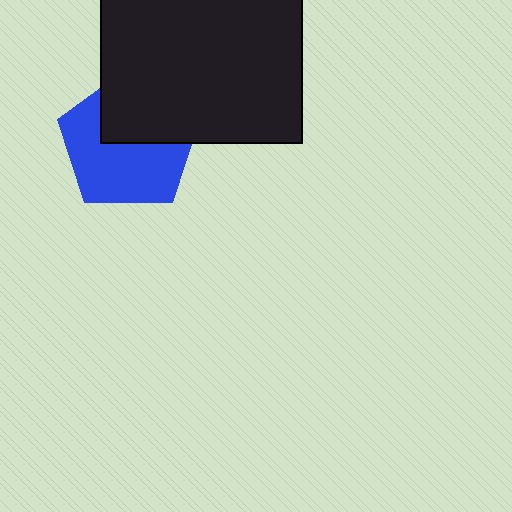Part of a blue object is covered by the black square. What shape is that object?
It is a pentagon.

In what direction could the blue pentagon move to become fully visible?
The blue pentagon could move down. That would shift it out from behind the black square entirely.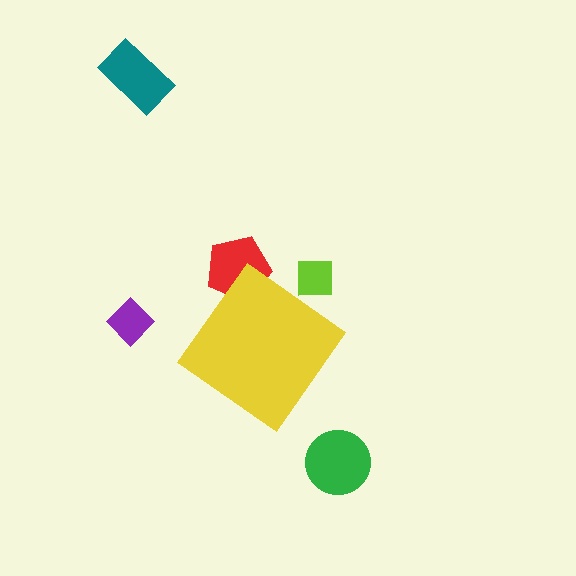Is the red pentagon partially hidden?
Yes, the red pentagon is partially hidden behind the yellow diamond.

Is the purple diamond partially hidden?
No, the purple diamond is fully visible.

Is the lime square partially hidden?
Yes, the lime square is partially hidden behind the yellow diamond.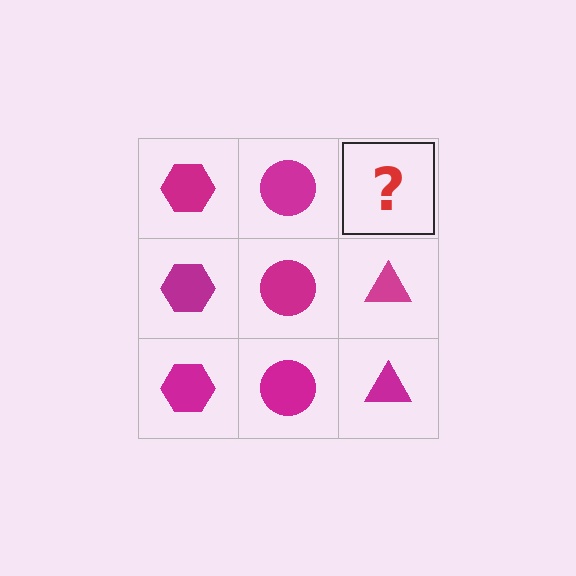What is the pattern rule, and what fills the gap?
The rule is that each column has a consistent shape. The gap should be filled with a magenta triangle.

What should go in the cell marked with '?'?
The missing cell should contain a magenta triangle.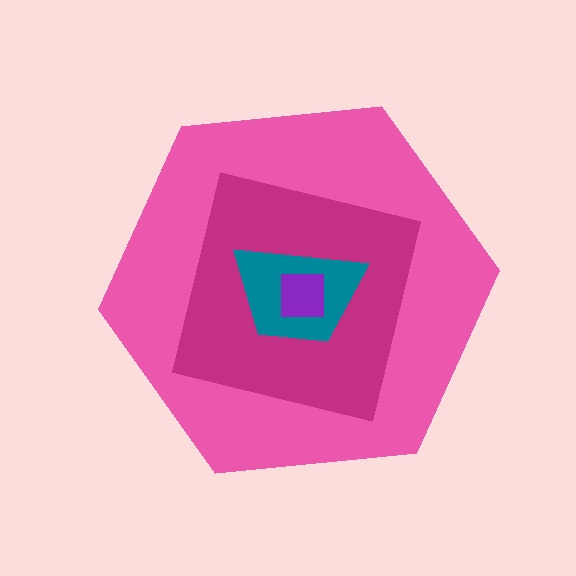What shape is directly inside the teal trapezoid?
The purple square.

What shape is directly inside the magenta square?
The teal trapezoid.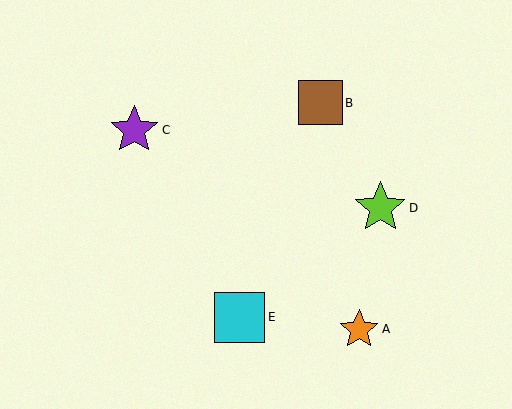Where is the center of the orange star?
The center of the orange star is at (359, 329).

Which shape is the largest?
The lime star (labeled D) is the largest.